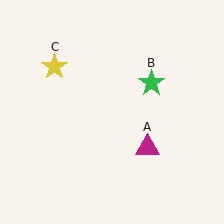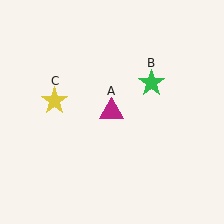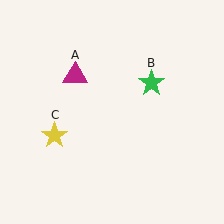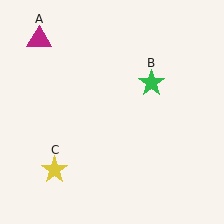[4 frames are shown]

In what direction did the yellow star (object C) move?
The yellow star (object C) moved down.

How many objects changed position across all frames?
2 objects changed position: magenta triangle (object A), yellow star (object C).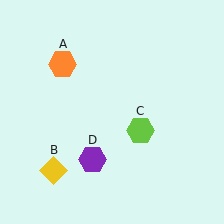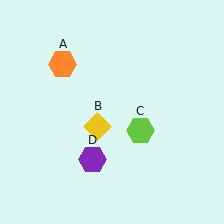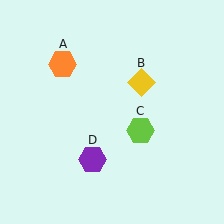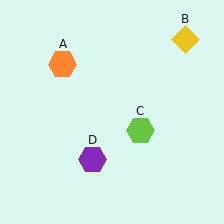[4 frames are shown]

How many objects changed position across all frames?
1 object changed position: yellow diamond (object B).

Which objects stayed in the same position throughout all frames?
Orange hexagon (object A) and lime hexagon (object C) and purple hexagon (object D) remained stationary.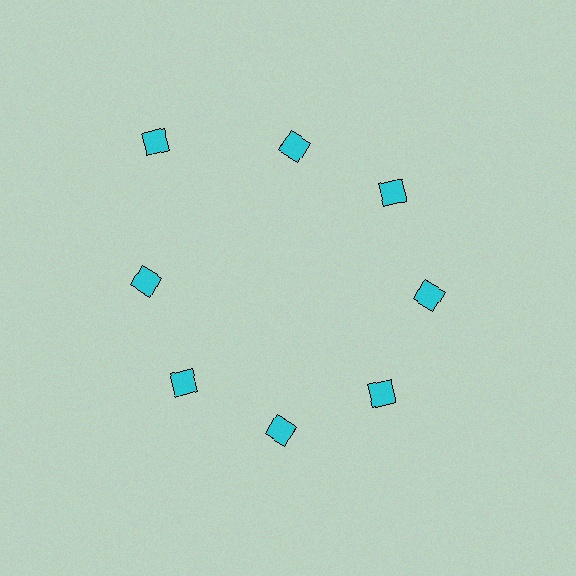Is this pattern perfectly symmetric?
No. The 8 cyan diamonds are arranged in a ring, but one element near the 10 o'clock position is pushed outward from the center, breaking the 8-fold rotational symmetry.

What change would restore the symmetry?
The symmetry would be restored by moving it inward, back onto the ring so that all 8 diamonds sit at equal angles and equal distance from the center.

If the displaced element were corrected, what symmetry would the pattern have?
It would have 8-fold rotational symmetry — the pattern would map onto itself every 45 degrees.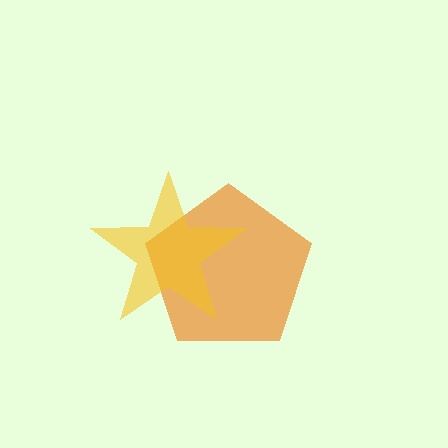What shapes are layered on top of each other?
The layered shapes are: an orange pentagon, a yellow star.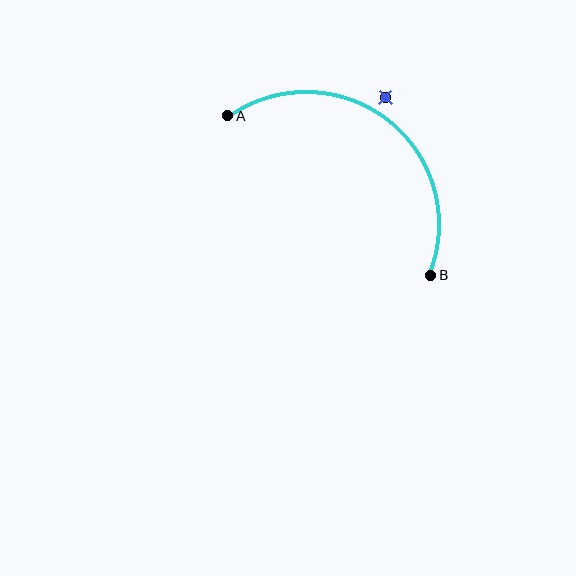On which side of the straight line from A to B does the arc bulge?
The arc bulges above and to the right of the straight line connecting A and B.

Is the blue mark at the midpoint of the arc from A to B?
No — the blue mark does not lie on the arc at all. It sits slightly outside the curve.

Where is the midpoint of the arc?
The arc midpoint is the point on the curve farthest from the straight line joining A and B. It sits above and to the right of that line.